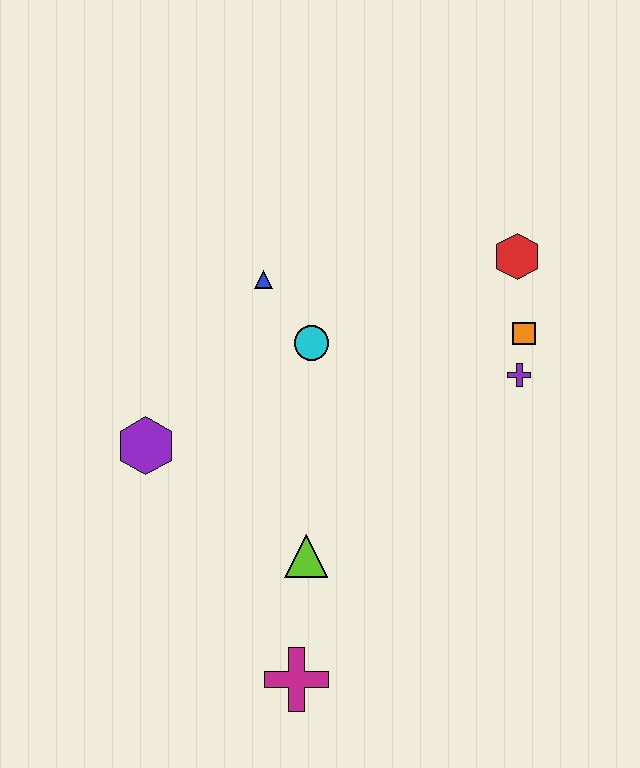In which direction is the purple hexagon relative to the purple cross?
The purple hexagon is to the left of the purple cross.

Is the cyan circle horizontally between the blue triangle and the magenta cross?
No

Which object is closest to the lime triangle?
The magenta cross is closest to the lime triangle.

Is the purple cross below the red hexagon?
Yes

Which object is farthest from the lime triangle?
The red hexagon is farthest from the lime triangle.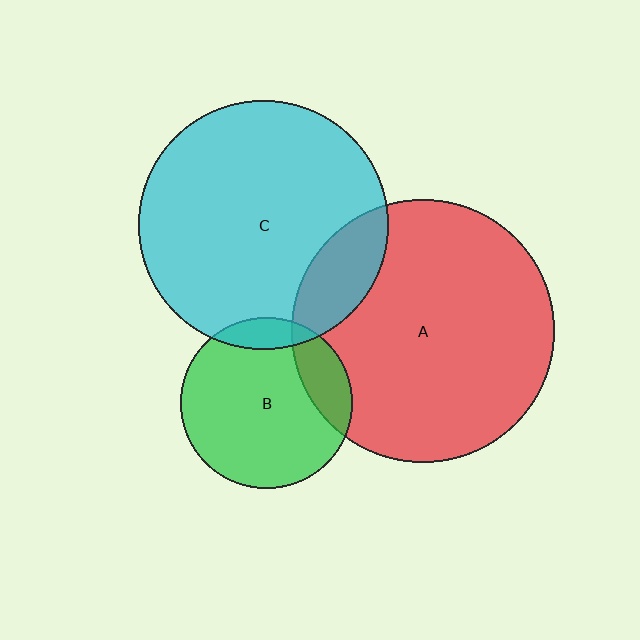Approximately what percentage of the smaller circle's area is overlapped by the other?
Approximately 15%.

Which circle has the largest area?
Circle A (red).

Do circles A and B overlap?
Yes.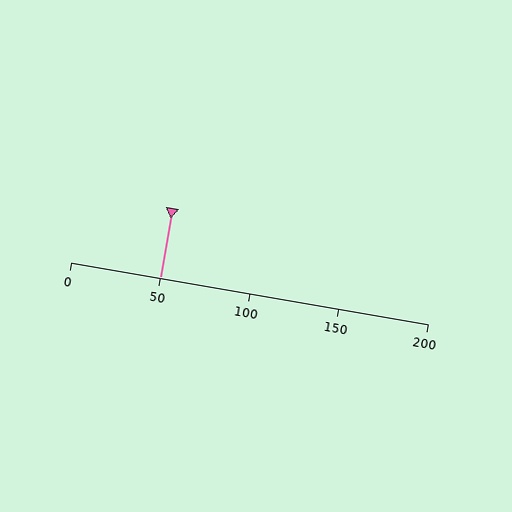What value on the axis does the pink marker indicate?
The marker indicates approximately 50.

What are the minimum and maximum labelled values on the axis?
The axis runs from 0 to 200.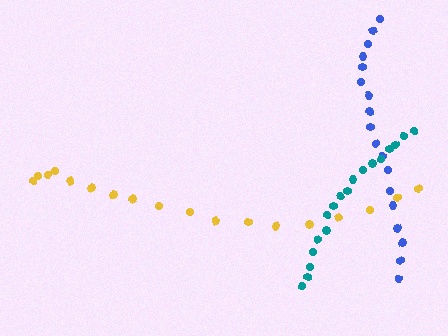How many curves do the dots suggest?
There are 3 distinct paths.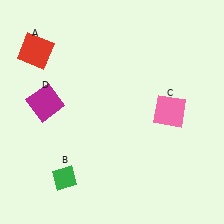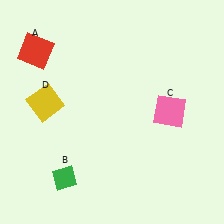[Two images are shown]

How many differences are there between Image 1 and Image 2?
There is 1 difference between the two images.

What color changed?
The square (D) changed from magenta in Image 1 to yellow in Image 2.